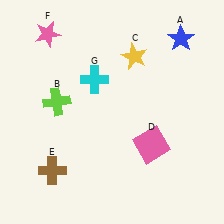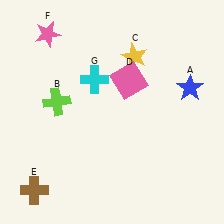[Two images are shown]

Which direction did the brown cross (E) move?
The brown cross (E) moved down.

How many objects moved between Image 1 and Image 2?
3 objects moved between the two images.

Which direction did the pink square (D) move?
The pink square (D) moved up.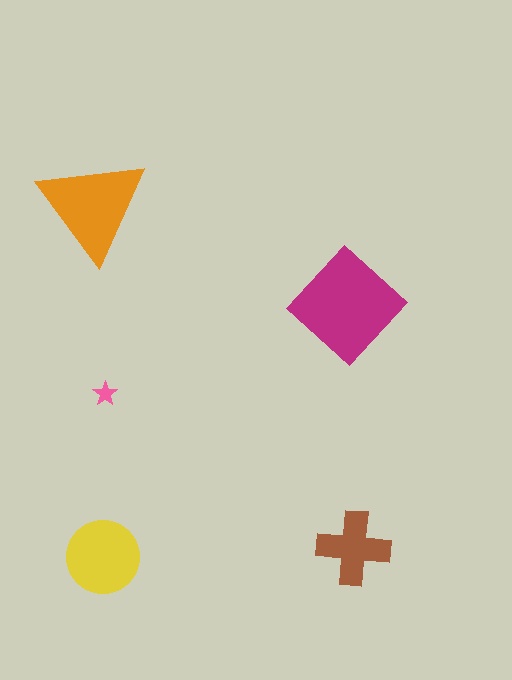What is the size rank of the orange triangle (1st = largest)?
2nd.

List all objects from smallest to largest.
The pink star, the brown cross, the yellow circle, the orange triangle, the magenta diamond.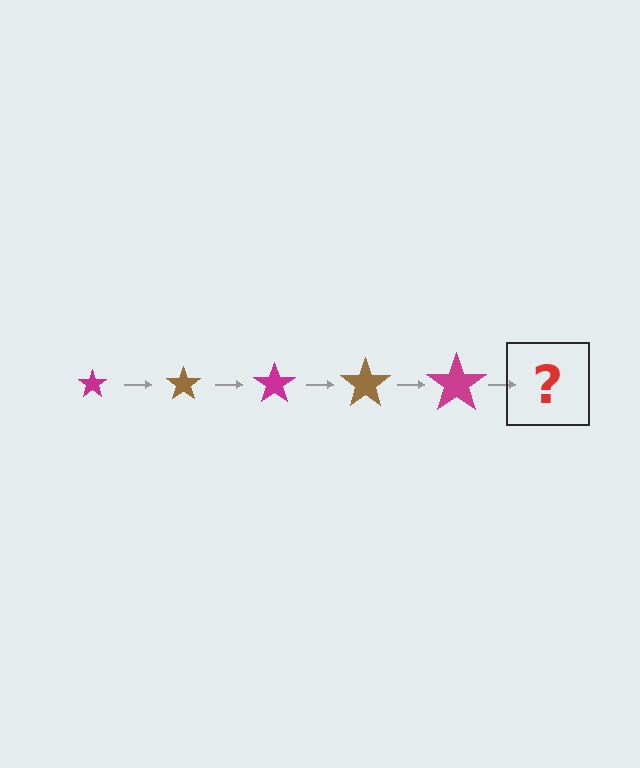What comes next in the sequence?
The next element should be a brown star, larger than the previous one.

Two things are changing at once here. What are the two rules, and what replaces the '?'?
The two rules are that the star grows larger each step and the color cycles through magenta and brown. The '?' should be a brown star, larger than the previous one.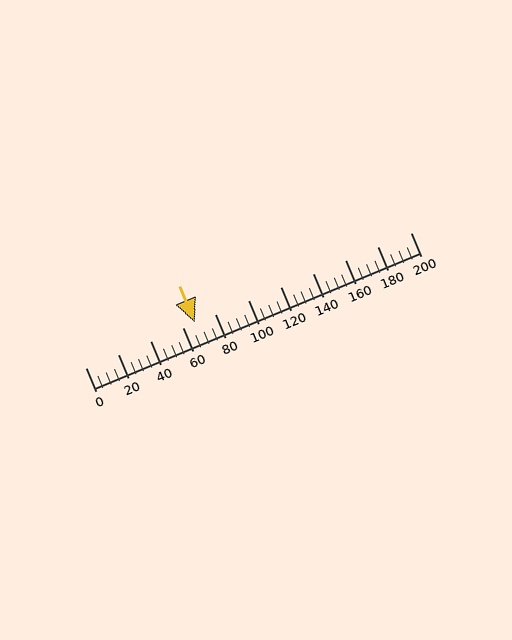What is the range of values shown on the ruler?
The ruler shows values from 0 to 200.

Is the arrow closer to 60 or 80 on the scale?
The arrow is closer to 60.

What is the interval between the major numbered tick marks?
The major tick marks are spaced 20 units apart.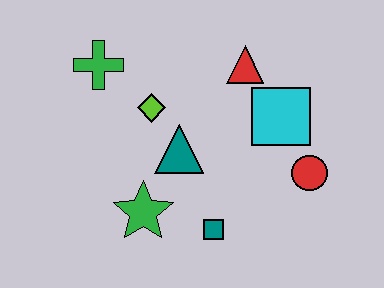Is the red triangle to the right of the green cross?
Yes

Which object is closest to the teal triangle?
The lime diamond is closest to the teal triangle.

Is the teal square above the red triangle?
No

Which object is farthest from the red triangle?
The green star is farthest from the red triangle.